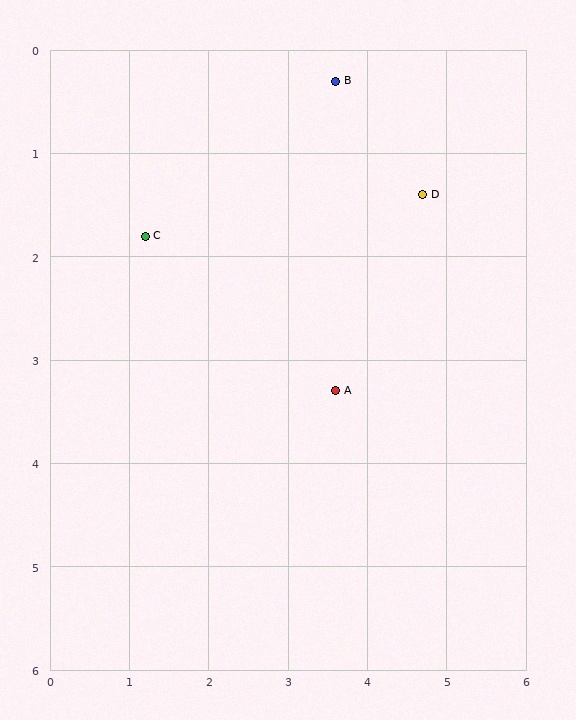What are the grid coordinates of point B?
Point B is at approximately (3.6, 0.3).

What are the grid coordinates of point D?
Point D is at approximately (4.7, 1.4).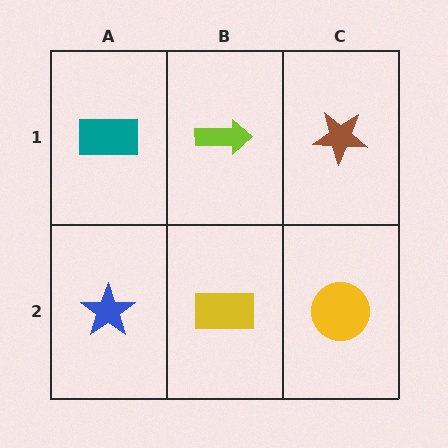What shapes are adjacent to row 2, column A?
A teal rectangle (row 1, column A), a yellow rectangle (row 2, column B).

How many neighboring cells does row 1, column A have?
2.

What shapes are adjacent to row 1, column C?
A yellow circle (row 2, column C), a lime arrow (row 1, column B).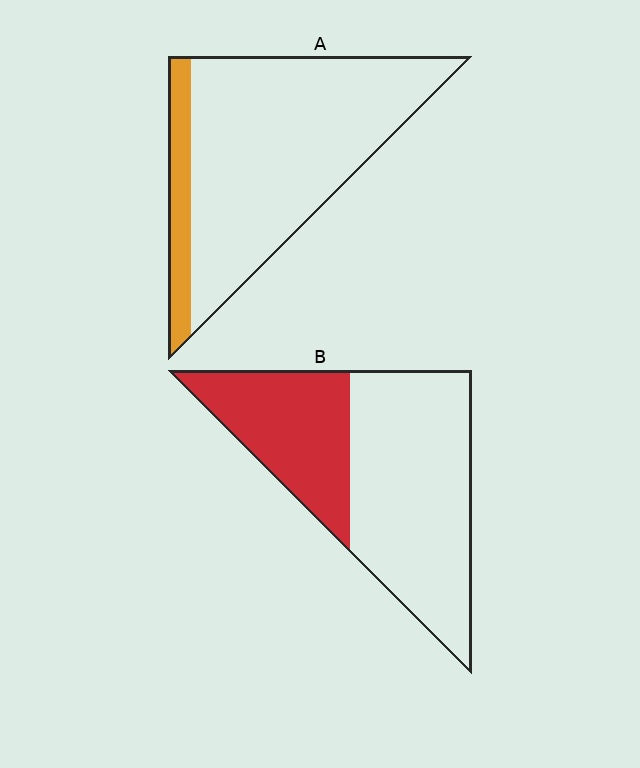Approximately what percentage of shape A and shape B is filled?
A is approximately 15% and B is approximately 35%.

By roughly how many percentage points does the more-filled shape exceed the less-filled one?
By roughly 20 percentage points (B over A).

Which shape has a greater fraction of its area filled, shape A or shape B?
Shape B.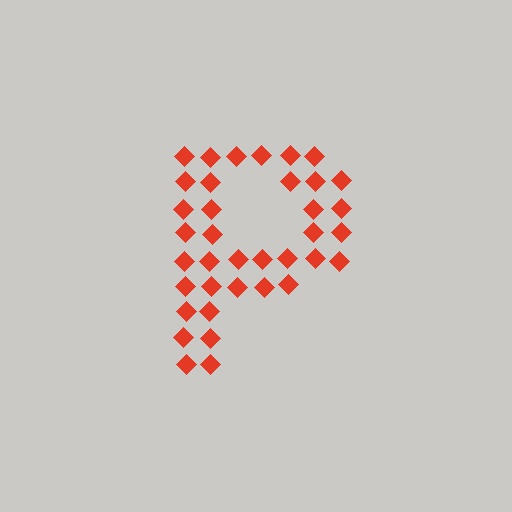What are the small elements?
The small elements are diamonds.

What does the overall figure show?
The overall figure shows the letter P.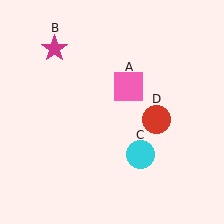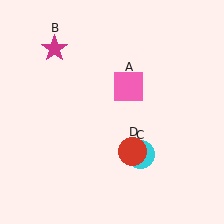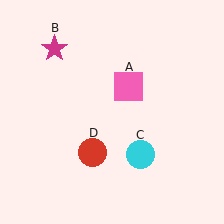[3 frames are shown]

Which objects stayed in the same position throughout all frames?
Pink square (object A) and magenta star (object B) and cyan circle (object C) remained stationary.